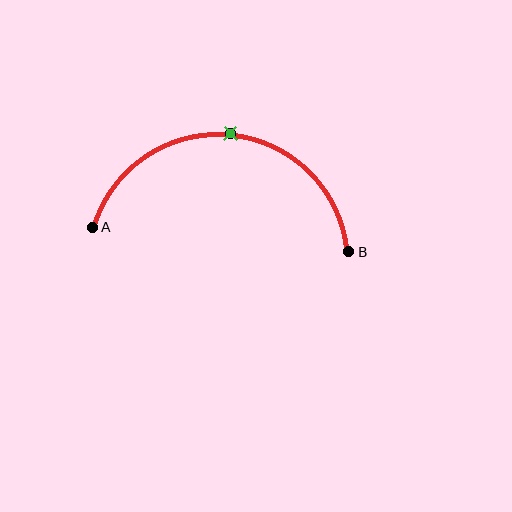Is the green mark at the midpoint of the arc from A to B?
Yes. The green mark lies on the arc at equal arc-length from both A and B — it is the arc midpoint.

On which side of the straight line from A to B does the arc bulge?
The arc bulges above the straight line connecting A and B.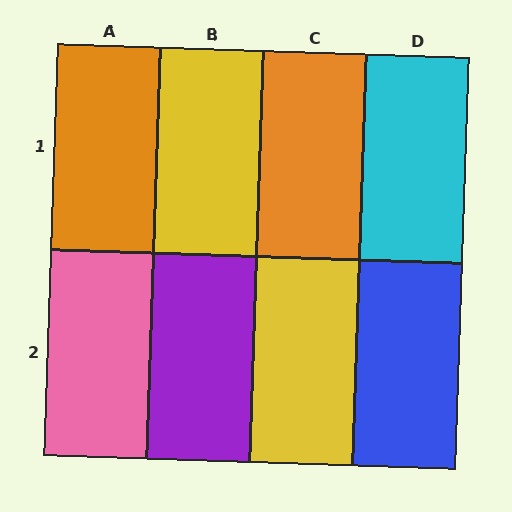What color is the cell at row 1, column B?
Yellow.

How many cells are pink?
1 cell is pink.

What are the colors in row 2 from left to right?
Pink, purple, yellow, blue.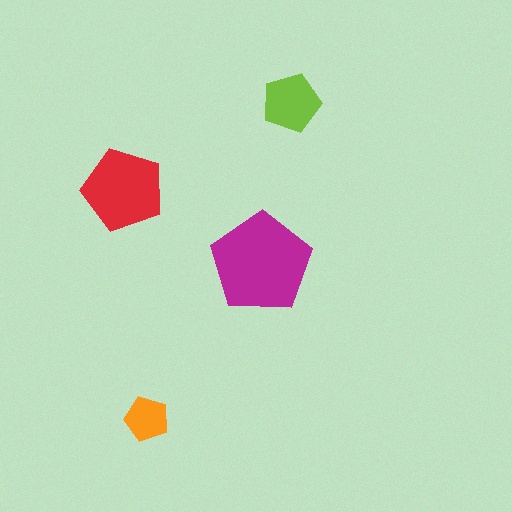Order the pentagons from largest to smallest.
the magenta one, the red one, the lime one, the orange one.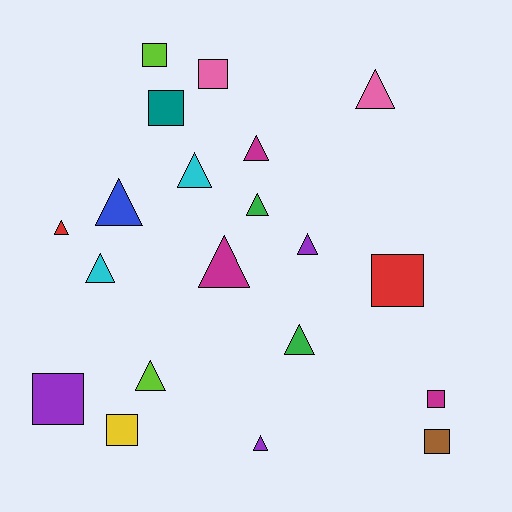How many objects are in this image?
There are 20 objects.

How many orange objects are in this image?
There are no orange objects.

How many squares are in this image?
There are 8 squares.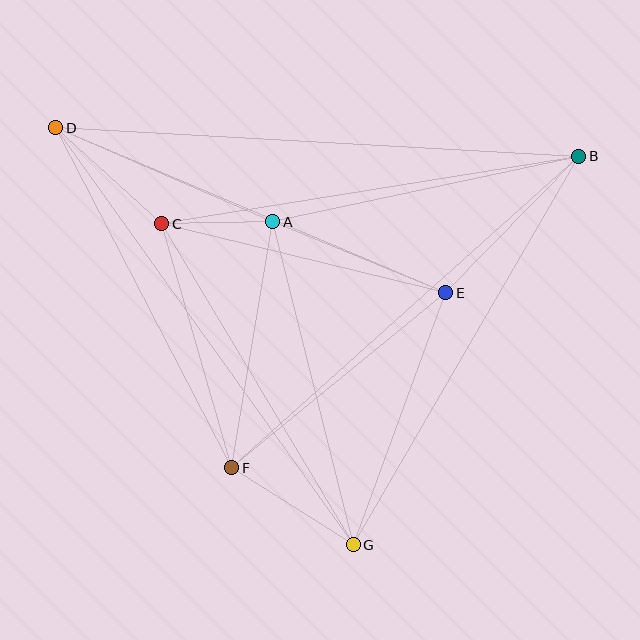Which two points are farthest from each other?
Points B and D are farthest from each other.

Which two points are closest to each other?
Points A and C are closest to each other.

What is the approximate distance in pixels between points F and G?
The distance between F and G is approximately 144 pixels.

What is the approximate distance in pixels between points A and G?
The distance between A and G is approximately 333 pixels.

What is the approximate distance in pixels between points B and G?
The distance between B and G is approximately 449 pixels.